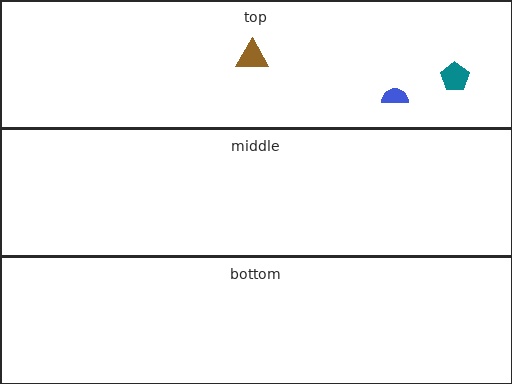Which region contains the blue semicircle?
The top region.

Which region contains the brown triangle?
The top region.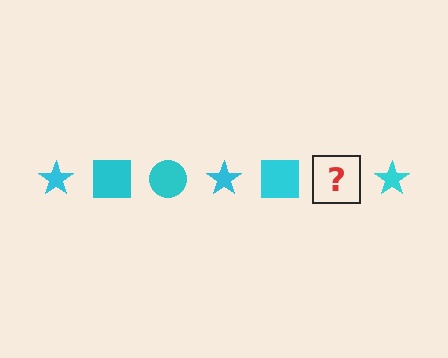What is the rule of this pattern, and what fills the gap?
The rule is that the pattern cycles through star, square, circle shapes in cyan. The gap should be filled with a cyan circle.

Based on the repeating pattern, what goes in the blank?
The blank should be a cyan circle.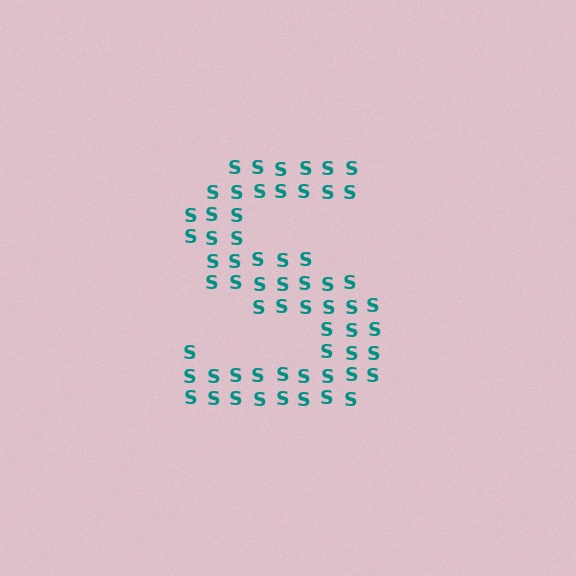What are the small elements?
The small elements are letter S's.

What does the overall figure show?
The overall figure shows the letter S.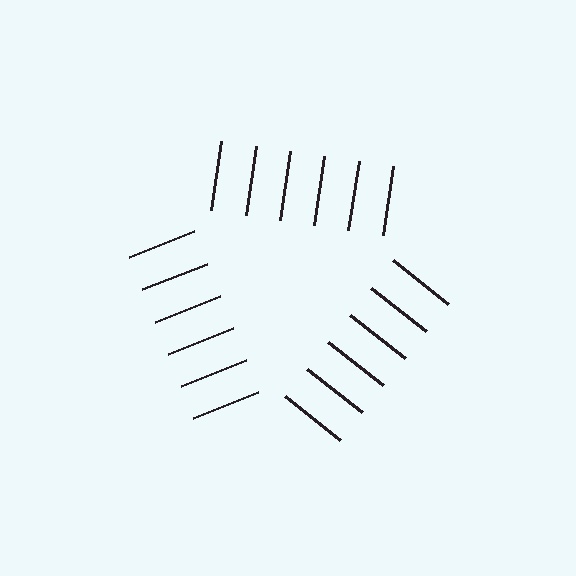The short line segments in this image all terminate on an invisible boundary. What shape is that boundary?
An illusory triangle — the line segments terminate on its edges but no continuous stroke is drawn.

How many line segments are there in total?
18 — 6 along each of the 3 edges.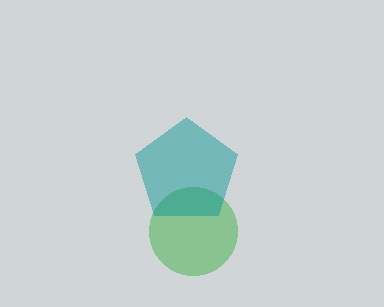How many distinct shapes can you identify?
There are 2 distinct shapes: a green circle, a teal pentagon.